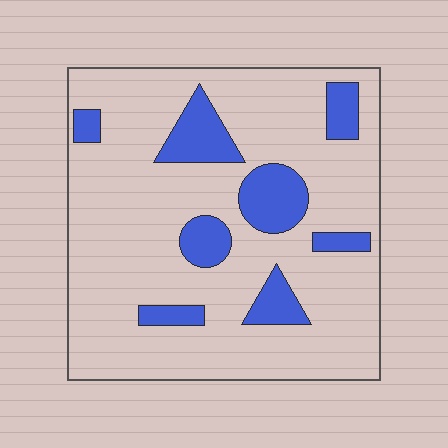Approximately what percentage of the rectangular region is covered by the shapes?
Approximately 20%.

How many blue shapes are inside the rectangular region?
8.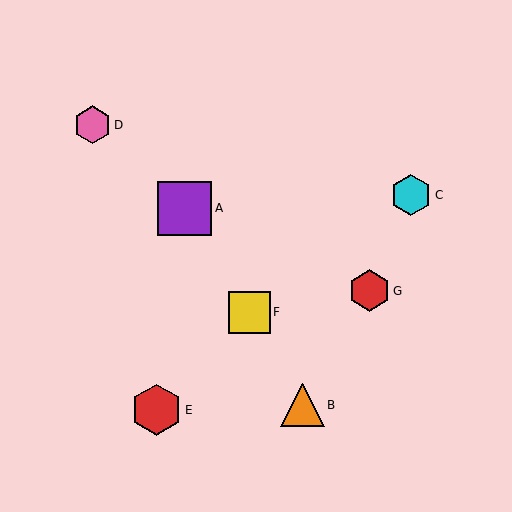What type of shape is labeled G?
Shape G is a red hexagon.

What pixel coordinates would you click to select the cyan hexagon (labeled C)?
Click at (411, 195) to select the cyan hexagon C.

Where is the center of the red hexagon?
The center of the red hexagon is at (369, 291).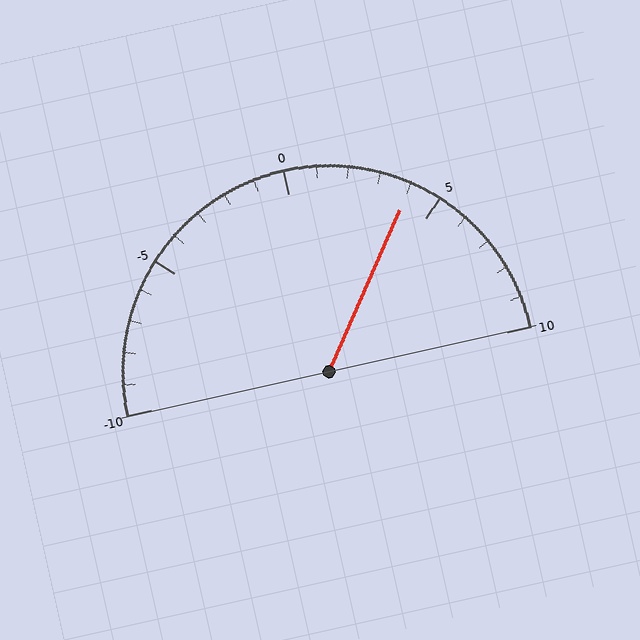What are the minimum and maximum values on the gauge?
The gauge ranges from -10 to 10.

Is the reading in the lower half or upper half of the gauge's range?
The reading is in the upper half of the range (-10 to 10).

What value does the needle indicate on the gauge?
The needle indicates approximately 4.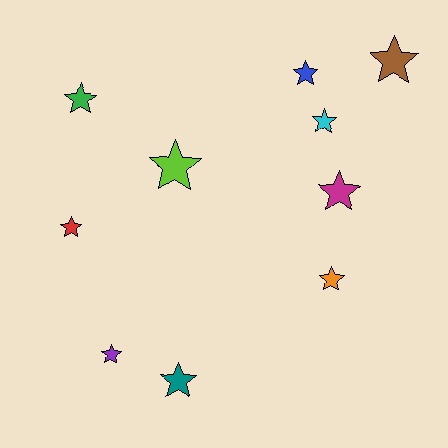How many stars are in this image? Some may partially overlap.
There are 10 stars.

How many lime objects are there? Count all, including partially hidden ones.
There is 1 lime object.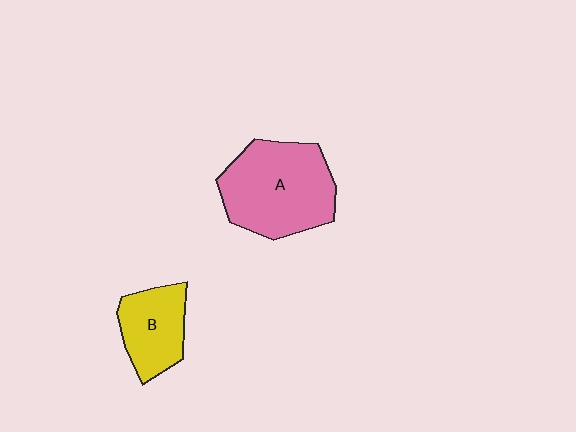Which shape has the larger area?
Shape A (pink).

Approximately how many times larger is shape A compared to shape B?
Approximately 1.8 times.